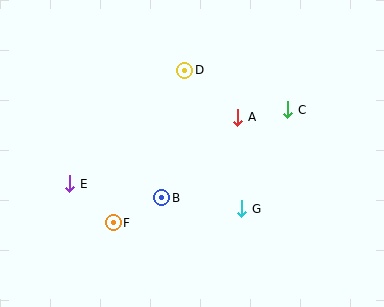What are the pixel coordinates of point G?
Point G is at (242, 209).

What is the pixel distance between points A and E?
The distance between A and E is 181 pixels.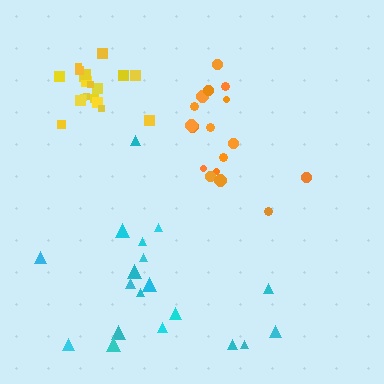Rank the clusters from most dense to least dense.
yellow, orange, cyan.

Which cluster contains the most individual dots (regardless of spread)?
Cyan (19).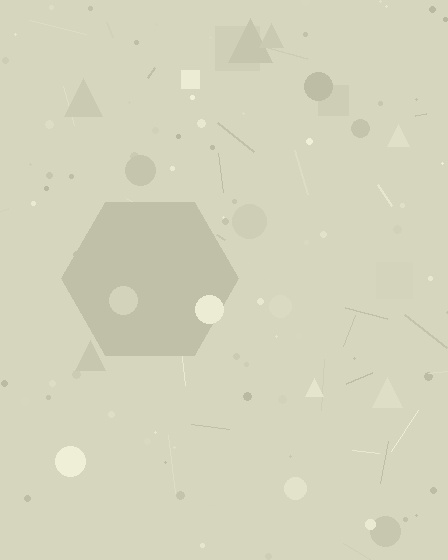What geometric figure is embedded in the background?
A hexagon is embedded in the background.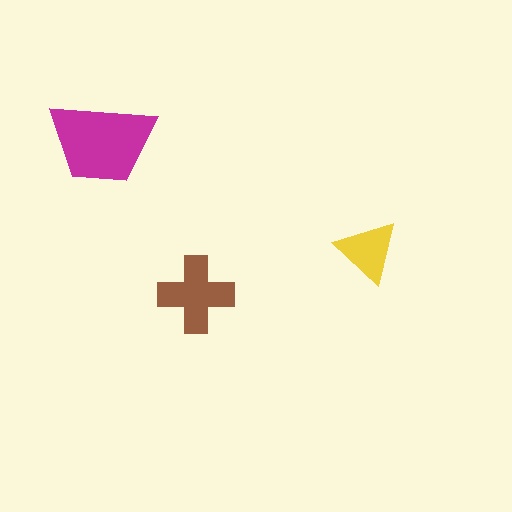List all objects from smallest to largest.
The yellow triangle, the brown cross, the magenta trapezoid.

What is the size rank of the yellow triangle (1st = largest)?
3rd.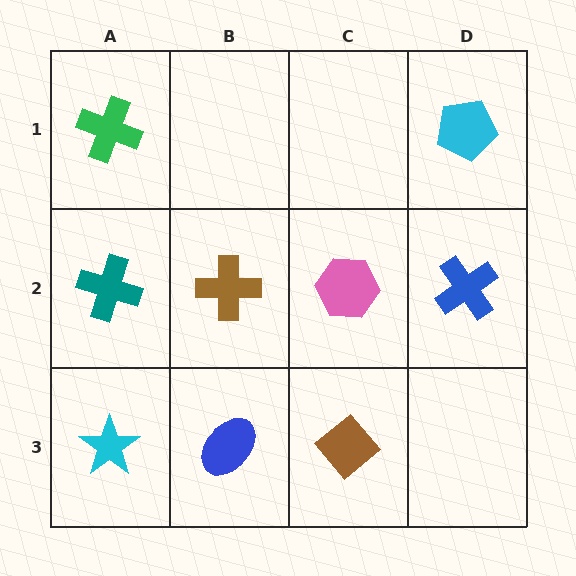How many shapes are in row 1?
2 shapes.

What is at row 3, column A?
A cyan star.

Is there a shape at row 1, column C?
No, that cell is empty.